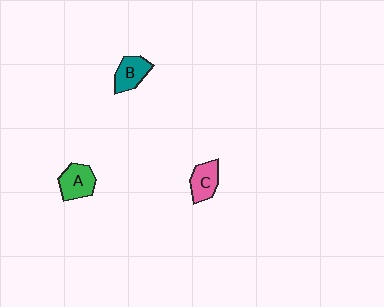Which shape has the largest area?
Shape A (green).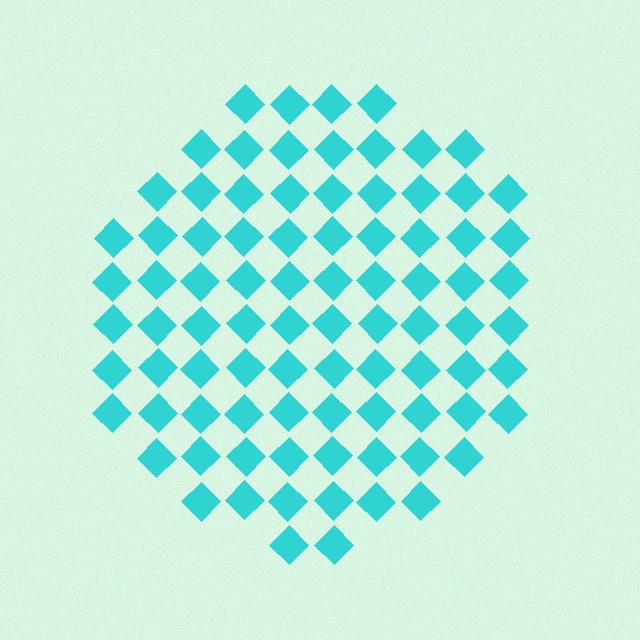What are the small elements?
The small elements are diamonds.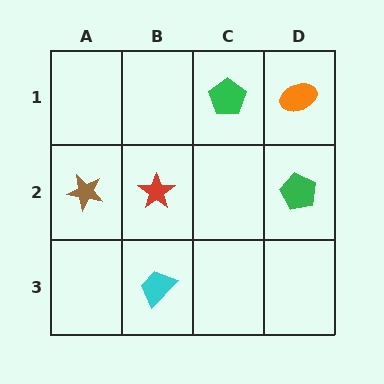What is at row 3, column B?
A cyan trapezoid.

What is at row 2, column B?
A red star.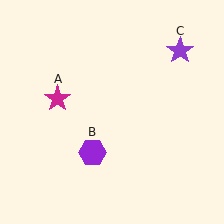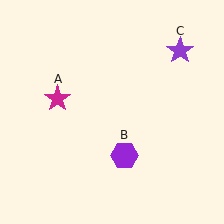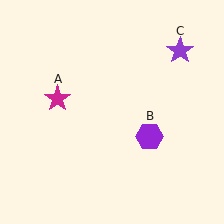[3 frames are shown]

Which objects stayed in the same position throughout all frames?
Magenta star (object A) and purple star (object C) remained stationary.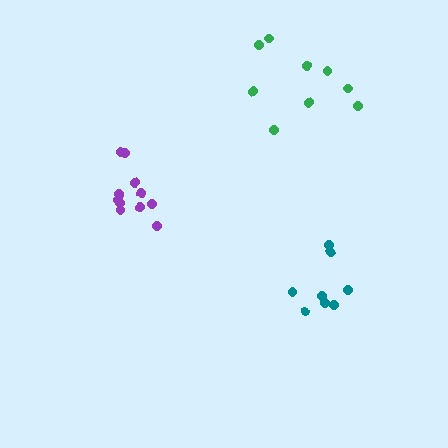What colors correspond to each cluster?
The clusters are colored: purple, teal, green.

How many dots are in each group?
Group 1: 11 dots, Group 2: 8 dots, Group 3: 9 dots (28 total).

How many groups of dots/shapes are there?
There are 3 groups.